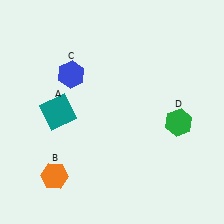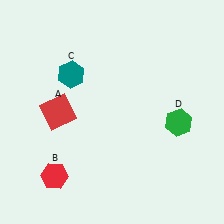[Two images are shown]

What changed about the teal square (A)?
In Image 1, A is teal. In Image 2, it changed to red.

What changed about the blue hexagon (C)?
In Image 1, C is blue. In Image 2, it changed to teal.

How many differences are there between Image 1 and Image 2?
There are 3 differences between the two images.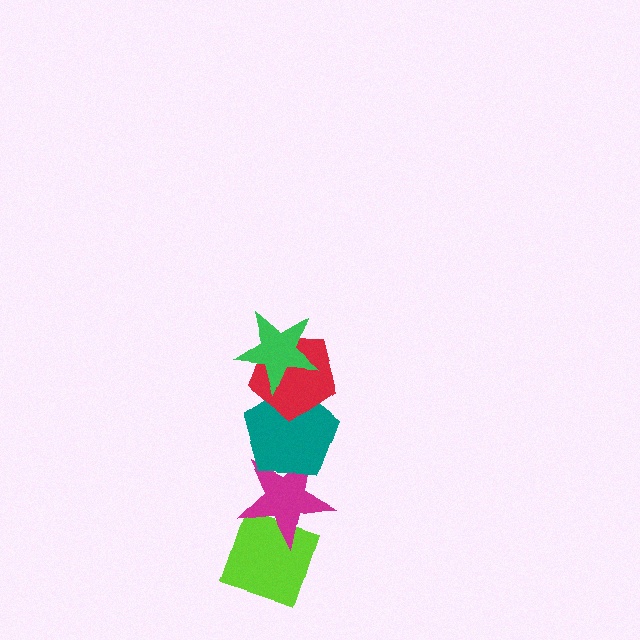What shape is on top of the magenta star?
The teal pentagon is on top of the magenta star.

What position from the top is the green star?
The green star is 1st from the top.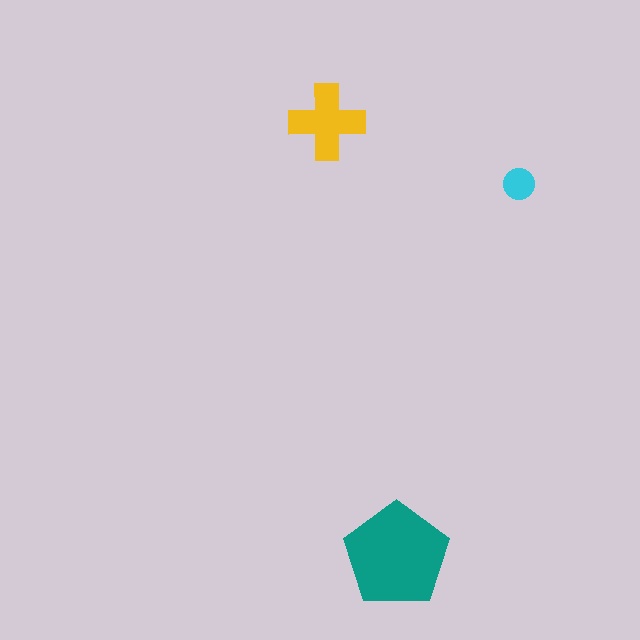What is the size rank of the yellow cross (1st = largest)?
2nd.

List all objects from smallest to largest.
The cyan circle, the yellow cross, the teal pentagon.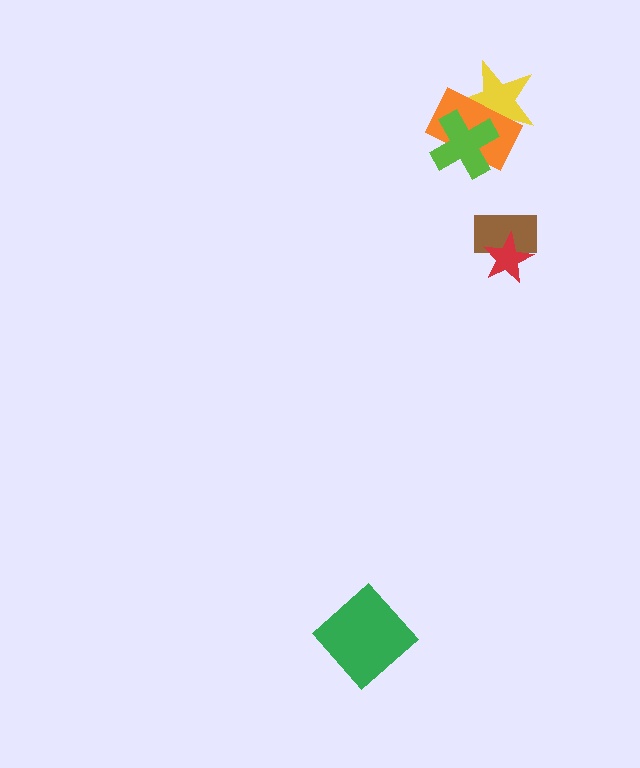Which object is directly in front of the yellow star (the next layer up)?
The orange rectangle is directly in front of the yellow star.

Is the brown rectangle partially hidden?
Yes, it is partially covered by another shape.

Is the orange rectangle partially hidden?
Yes, it is partially covered by another shape.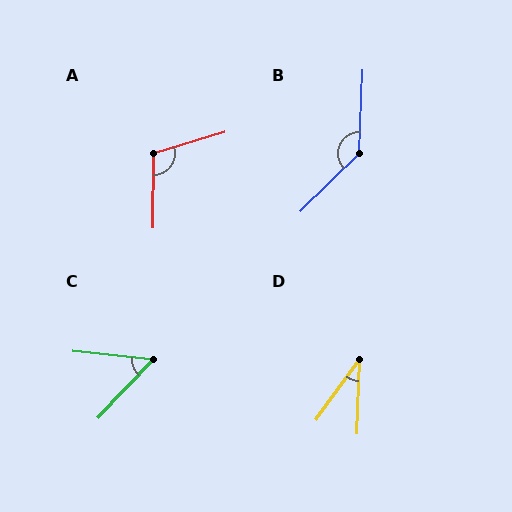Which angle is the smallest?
D, at approximately 34 degrees.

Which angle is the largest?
B, at approximately 137 degrees.